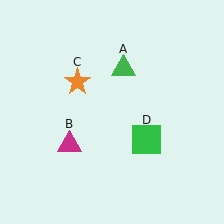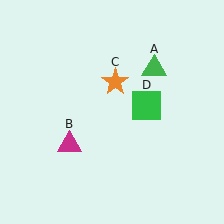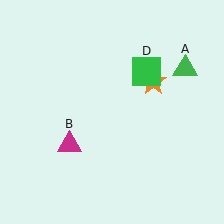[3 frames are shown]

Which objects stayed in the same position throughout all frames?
Magenta triangle (object B) remained stationary.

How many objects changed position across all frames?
3 objects changed position: green triangle (object A), orange star (object C), green square (object D).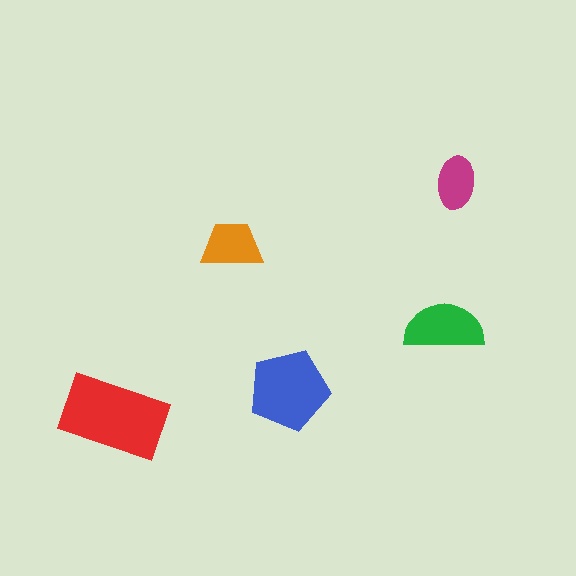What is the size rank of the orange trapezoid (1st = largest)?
4th.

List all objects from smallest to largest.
The magenta ellipse, the orange trapezoid, the green semicircle, the blue pentagon, the red rectangle.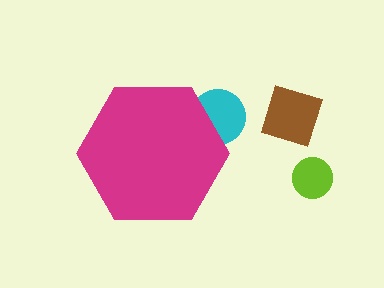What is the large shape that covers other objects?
A magenta hexagon.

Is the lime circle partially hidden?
No, the lime circle is fully visible.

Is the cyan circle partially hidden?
Yes, the cyan circle is partially hidden behind the magenta hexagon.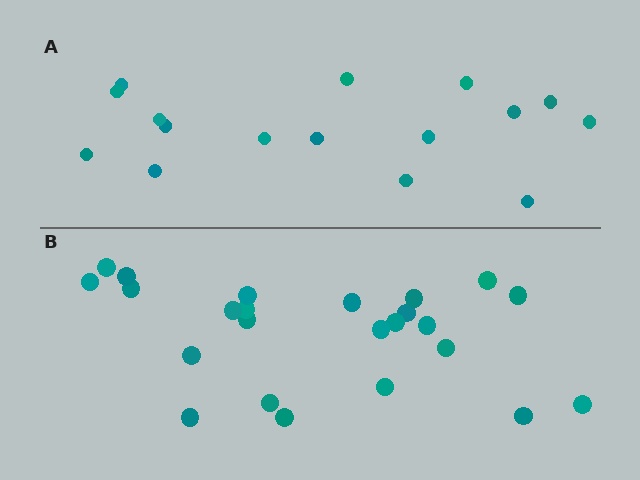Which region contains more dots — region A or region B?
Region B (the bottom region) has more dots.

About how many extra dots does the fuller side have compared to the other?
Region B has roughly 8 or so more dots than region A.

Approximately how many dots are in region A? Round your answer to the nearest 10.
About 20 dots. (The exact count is 16, which rounds to 20.)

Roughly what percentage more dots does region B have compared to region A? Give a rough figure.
About 50% more.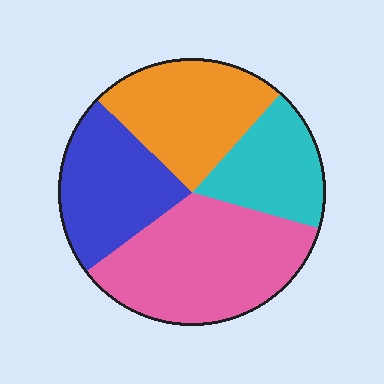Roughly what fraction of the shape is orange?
Orange takes up about one quarter (1/4) of the shape.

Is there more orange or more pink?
Pink.